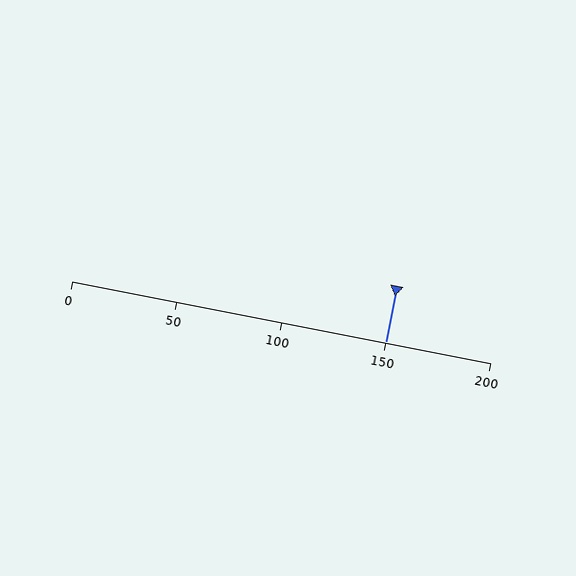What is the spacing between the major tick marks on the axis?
The major ticks are spaced 50 apart.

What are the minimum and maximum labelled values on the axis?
The axis runs from 0 to 200.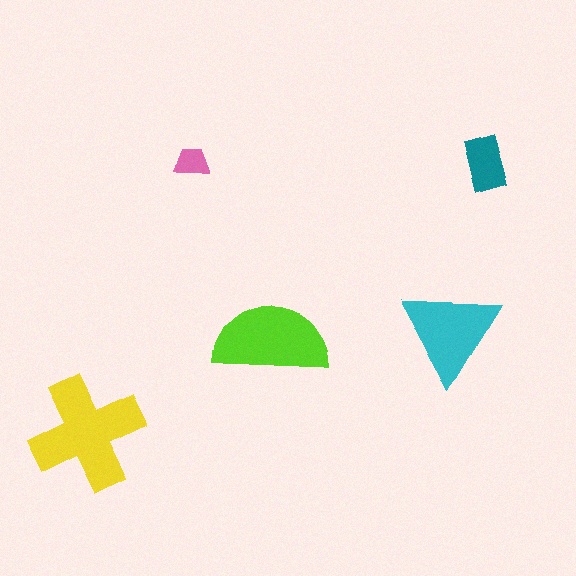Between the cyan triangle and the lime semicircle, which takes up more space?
The lime semicircle.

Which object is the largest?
The yellow cross.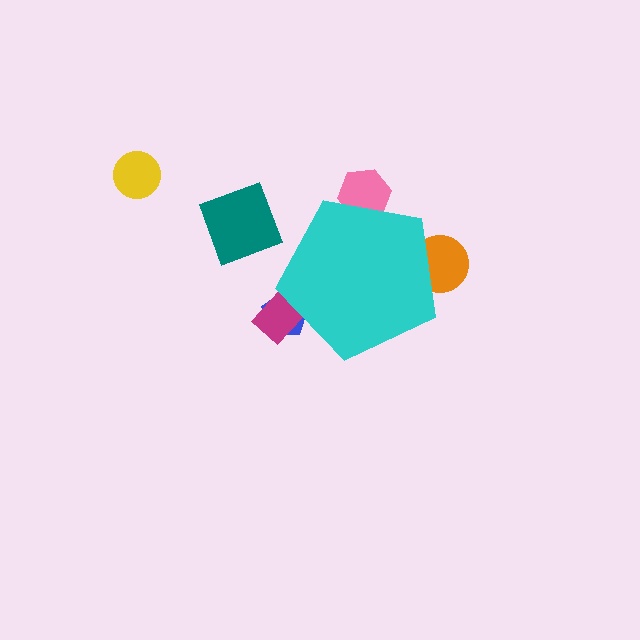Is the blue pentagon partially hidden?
Yes, the blue pentagon is partially hidden behind the cyan pentagon.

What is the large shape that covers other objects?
A cyan pentagon.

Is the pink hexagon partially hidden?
Yes, the pink hexagon is partially hidden behind the cyan pentagon.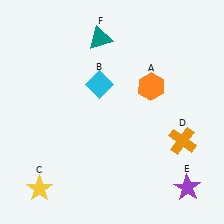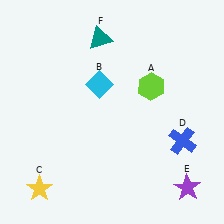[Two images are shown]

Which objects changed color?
A changed from orange to lime. D changed from orange to blue.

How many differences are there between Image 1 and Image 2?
There are 2 differences between the two images.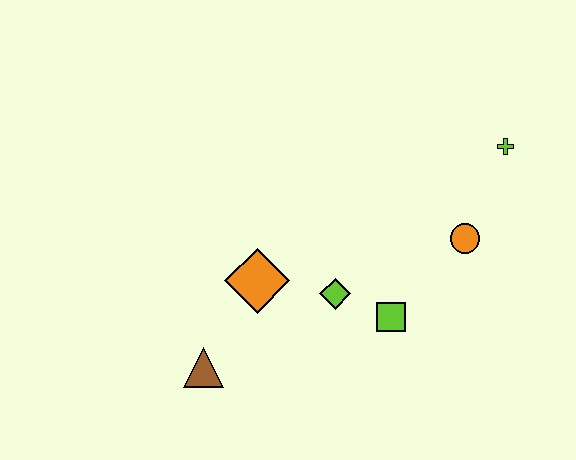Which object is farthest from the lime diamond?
The lime cross is farthest from the lime diamond.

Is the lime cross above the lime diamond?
Yes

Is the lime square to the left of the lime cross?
Yes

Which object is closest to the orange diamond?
The lime diamond is closest to the orange diamond.